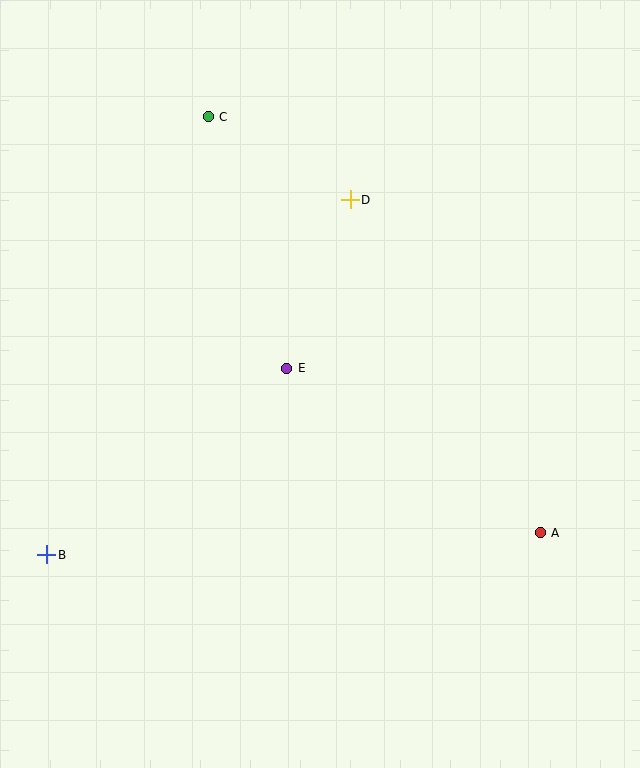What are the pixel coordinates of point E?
Point E is at (287, 368).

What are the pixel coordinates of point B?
Point B is at (47, 555).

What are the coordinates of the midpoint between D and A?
The midpoint between D and A is at (445, 366).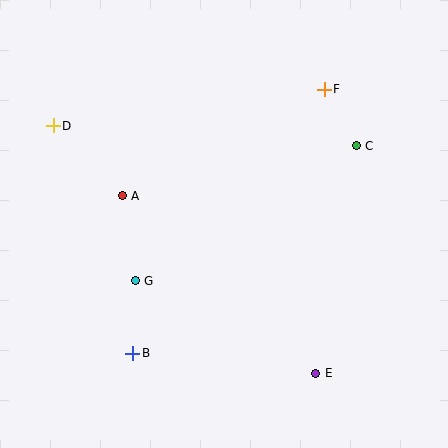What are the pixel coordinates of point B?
Point B is at (133, 353).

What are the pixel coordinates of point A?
Point A is at (122, 196).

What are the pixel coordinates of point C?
Point C is at (356, 146).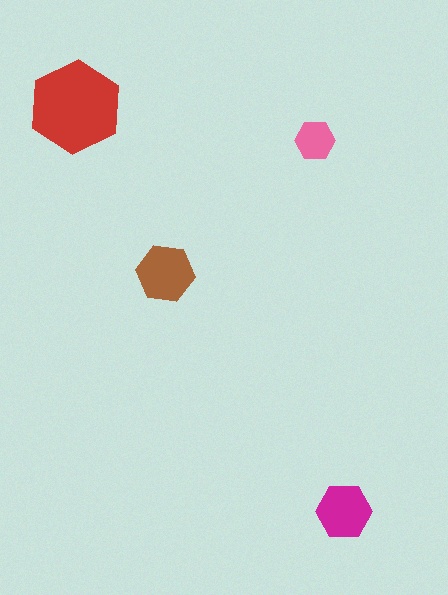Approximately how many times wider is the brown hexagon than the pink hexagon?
About 1.5 times wider.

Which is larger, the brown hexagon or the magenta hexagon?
The brown one.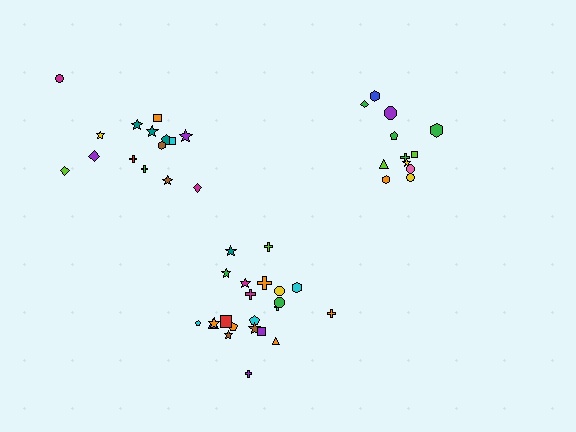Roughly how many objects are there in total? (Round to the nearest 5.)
Roughly 50 objects in total.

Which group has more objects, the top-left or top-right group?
The top-left group.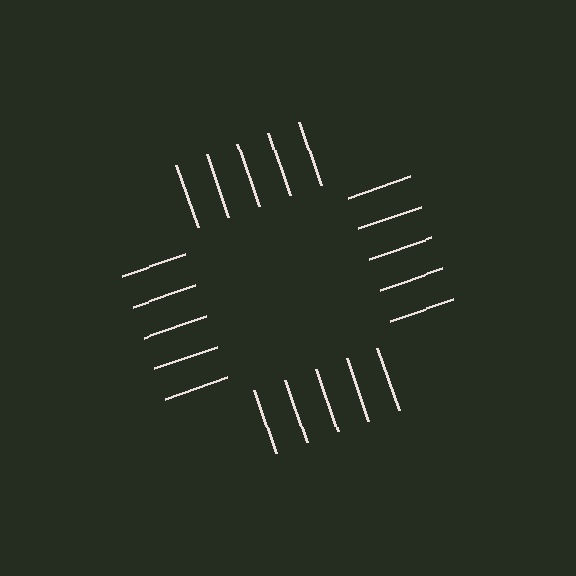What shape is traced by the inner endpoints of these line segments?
An illusory square — the line segments terminate on its edges but no continuous stroke is drawn.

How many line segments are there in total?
20 — 5 along each of the 4 edges.